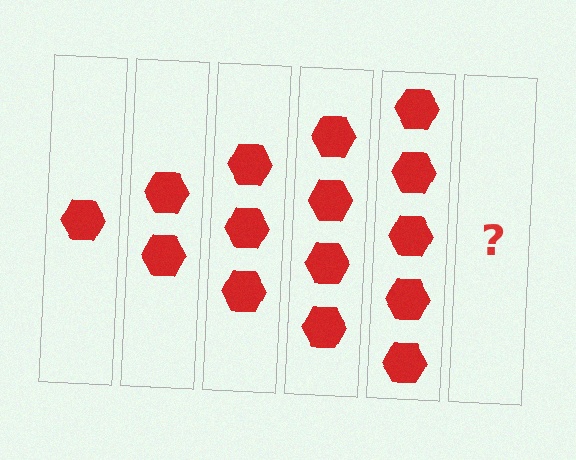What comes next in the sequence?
The next element should be 6 hexagons.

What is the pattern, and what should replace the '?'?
The pattern is that each step adds one more hexagon. The '?' should be 6 hexagons.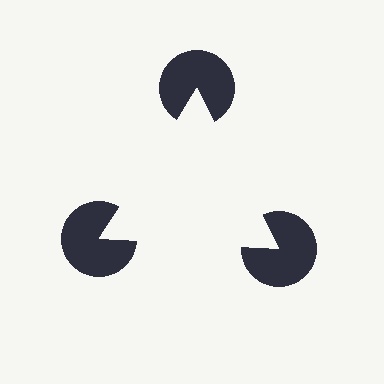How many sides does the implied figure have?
3 sides.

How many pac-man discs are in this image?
There are 3 — one at each vertex of the illusory triangle.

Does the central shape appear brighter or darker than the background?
It typically appears slightly brighter than the background, even though no actual brightness change is drawn.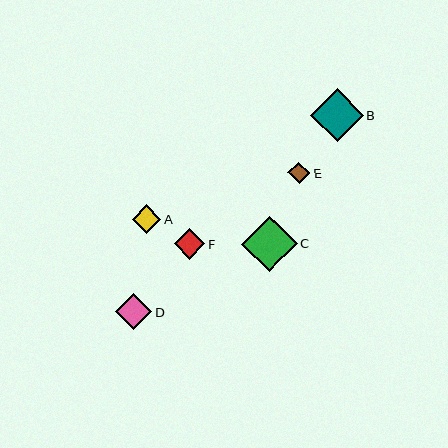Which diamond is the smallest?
Diamond E is the smallest with a size of approximately 22 pixels.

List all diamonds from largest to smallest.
From largest to smallest: C, B, D, F, A, E.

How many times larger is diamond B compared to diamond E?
Diamond B is approximately 2.4 times the size of diamond E.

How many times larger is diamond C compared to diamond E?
Diamond C is approximately 2.5 times the size of diamond E.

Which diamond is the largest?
Diamond C is the largest with a size of approximately 55 pixels.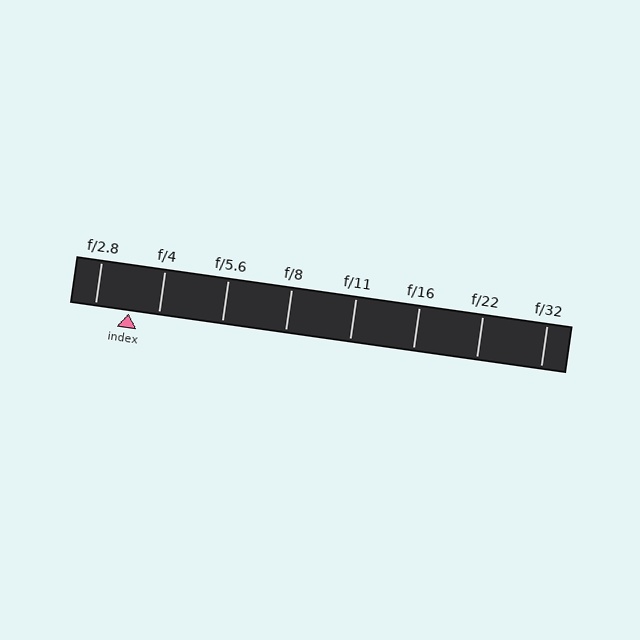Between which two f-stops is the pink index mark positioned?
The index mark is between f/2.8 and f/4.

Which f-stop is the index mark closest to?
The index mark is closest to f/4.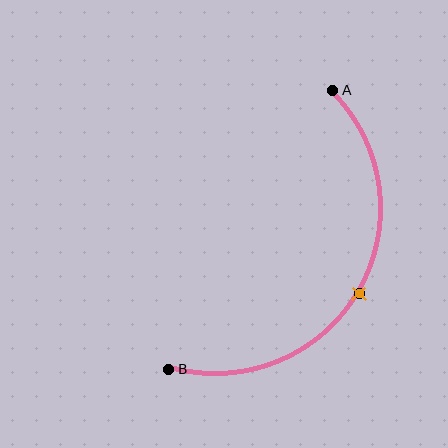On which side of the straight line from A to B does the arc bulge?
The arc bulges to the right of the straight line connecting A and B.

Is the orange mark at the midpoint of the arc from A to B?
Yes. The orange mark lies on the arc at equal arc-length from both A and B — it is the arc midpoint.